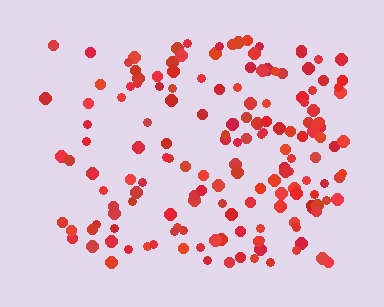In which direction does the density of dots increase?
From left to right, with the right side densest.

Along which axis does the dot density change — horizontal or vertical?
Horizontal.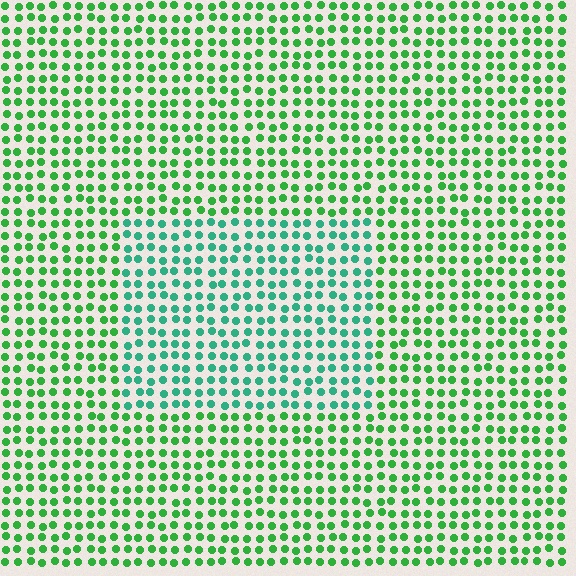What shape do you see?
I see a rectangle.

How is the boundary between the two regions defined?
The boundary is defined purely by a slight shift in hue (about 34 degrees). Spacing, size, and orientation are identical on both sides.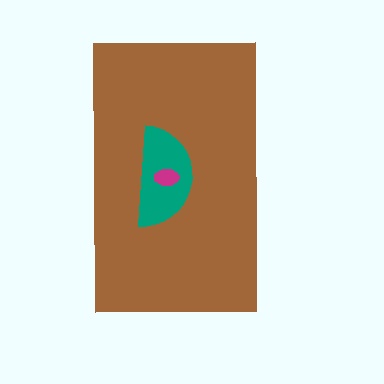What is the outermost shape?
The brown rectangle.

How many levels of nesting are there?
3.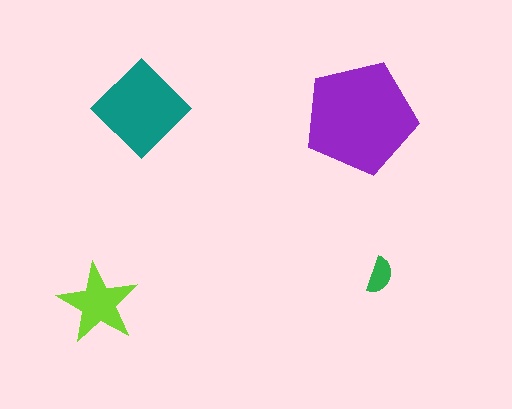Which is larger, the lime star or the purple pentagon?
The purple pentagon.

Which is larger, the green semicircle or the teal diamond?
The teal diamond.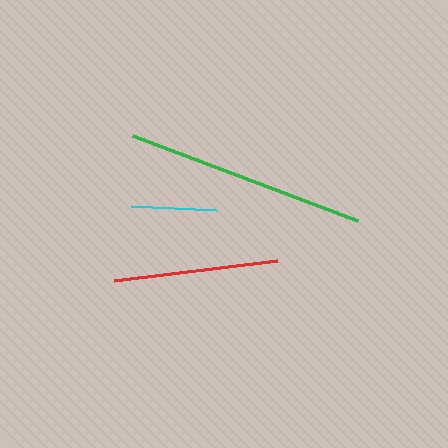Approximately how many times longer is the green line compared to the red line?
The green line is approximately 1.5 times the length of the red line.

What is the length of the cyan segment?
The cyan segment is approximately 84 pixels long.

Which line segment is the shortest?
The cyan line is the shortest at approximately 84 pixels.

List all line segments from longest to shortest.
From longest to shortest: green, red, cyan.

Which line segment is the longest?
The green line is the longest at approximately 240 pixels.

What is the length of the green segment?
The green segment is approximately 240 pixels long.